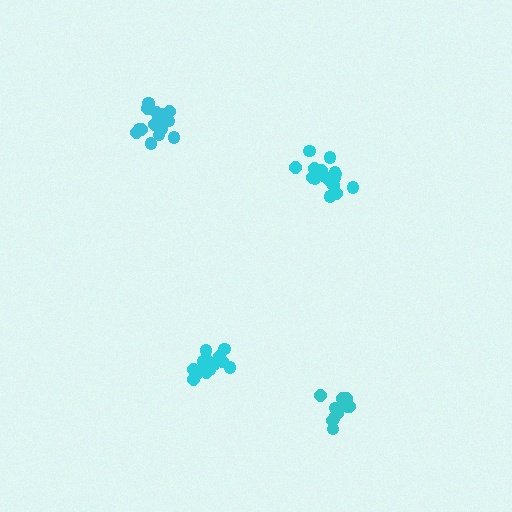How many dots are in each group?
Group 1: 16 dots, Group 2: 13 dots, Group 3: 17 dots, Group 4: 17 dots (63 total).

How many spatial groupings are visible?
There are 4 spatial groupings.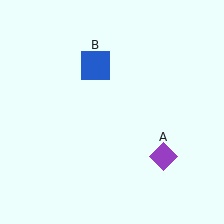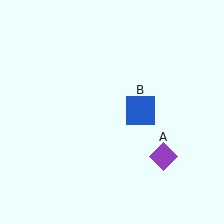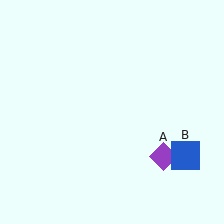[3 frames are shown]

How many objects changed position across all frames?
1 object changed position: blue square (object B).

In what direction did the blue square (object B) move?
The blue square (object B) moved down and to the right.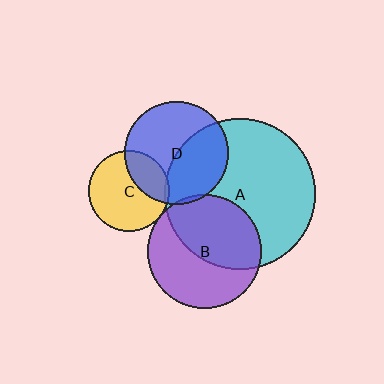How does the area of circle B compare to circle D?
Approximately 1.2 times.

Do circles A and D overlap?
Yes.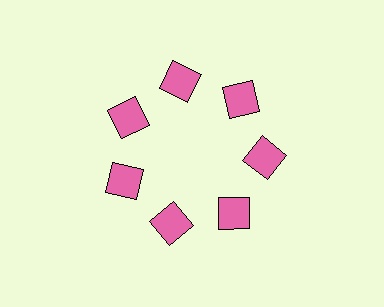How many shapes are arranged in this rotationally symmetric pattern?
There are 7 shapes, arranged in 7 groups of 1.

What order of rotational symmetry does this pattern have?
This pattern has 7-fold rotational symmetry.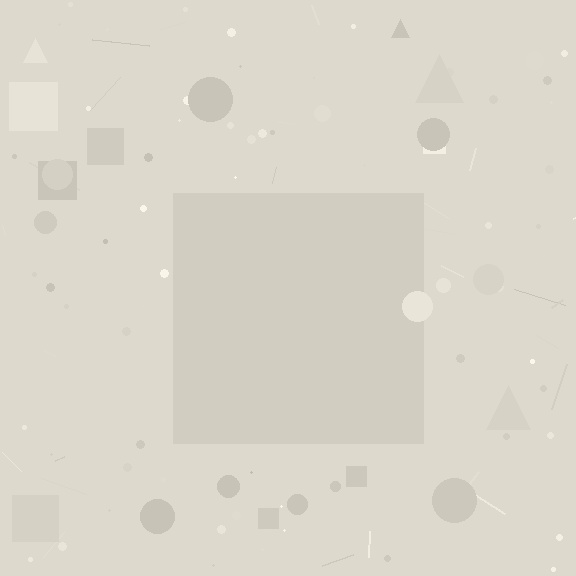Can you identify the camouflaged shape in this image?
The camouflaged shape is a square.